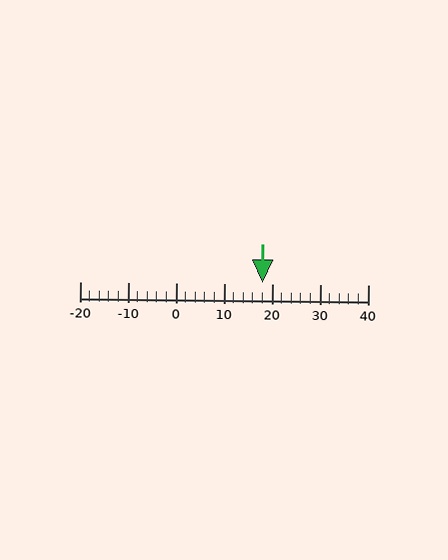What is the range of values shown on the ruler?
The ruler shows values from -20 to 40.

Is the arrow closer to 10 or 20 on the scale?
The arrow is closer to 20.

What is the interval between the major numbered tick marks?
The major tick marks are spaced 10 units apart.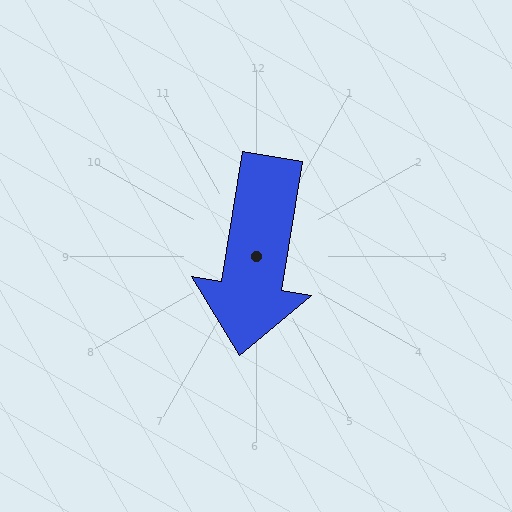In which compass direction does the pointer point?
South.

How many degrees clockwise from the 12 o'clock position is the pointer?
Approximately 189 degrees.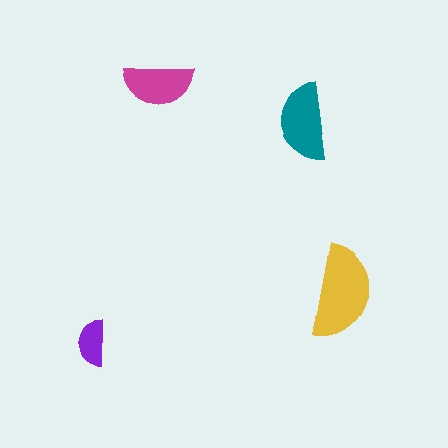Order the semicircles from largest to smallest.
the yellow one, the teal one, the magenta one, the purple one.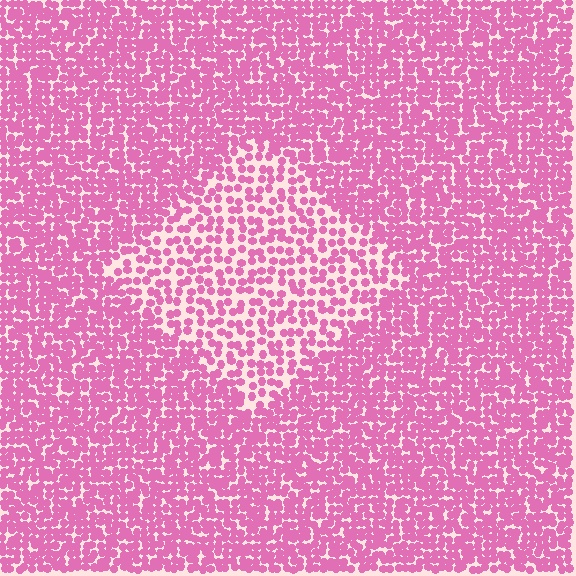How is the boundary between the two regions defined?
The boundary is defined by a change in element density (approximately 1.9x ratio). All elements are the same color, size, and shape.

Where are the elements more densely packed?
The elements are more densely packed outside the diamond boundary.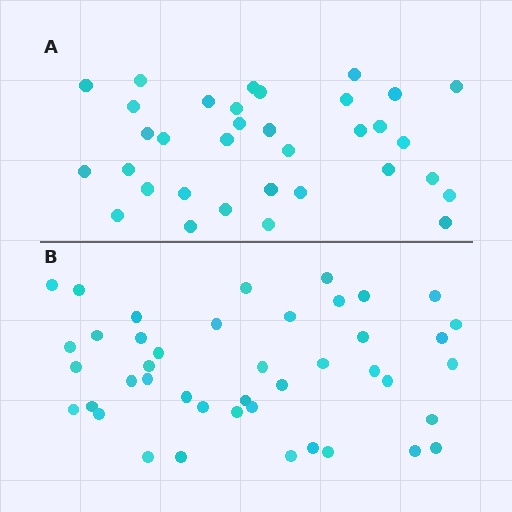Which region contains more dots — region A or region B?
Region B (the bottom region) has more dots.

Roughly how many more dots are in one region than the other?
Region B has roughly 8 or so more dots than region A.